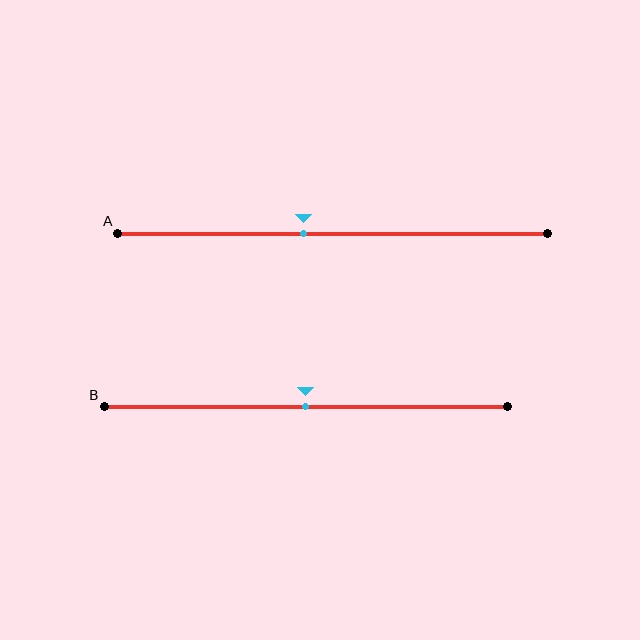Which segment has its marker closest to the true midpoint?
Segment B has its marker closest to the true midpoint.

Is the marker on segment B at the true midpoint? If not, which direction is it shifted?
Yes, the marker on segment B is at the true midpoint.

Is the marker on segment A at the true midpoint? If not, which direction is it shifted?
No, the marker on segment A is shifted to the left by about 7% of the segment length.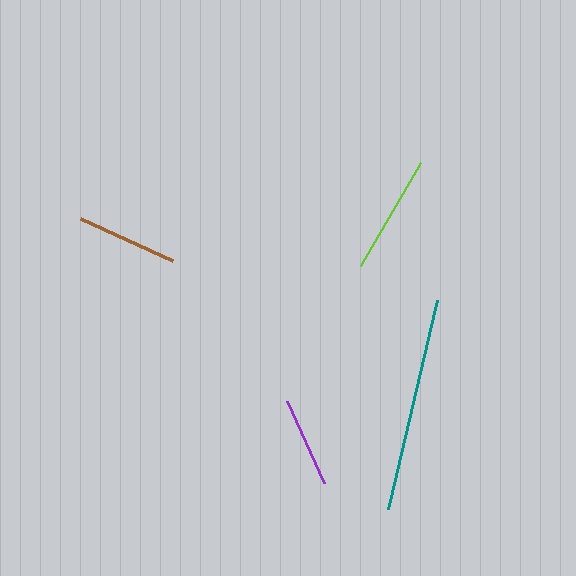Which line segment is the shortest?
The purple line is the shortest at approximately 91 pixels.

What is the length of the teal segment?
The teal segment is approximately 215 pixels long.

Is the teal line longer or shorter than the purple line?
The teal line is longer than the purple line.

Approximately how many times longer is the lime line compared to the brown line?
The lime line is approximately 1.2 times the length of the brown line.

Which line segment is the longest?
The teal line is the longest at approximately 215 pixels.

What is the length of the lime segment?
The lime segment is approximately 119 pixels long.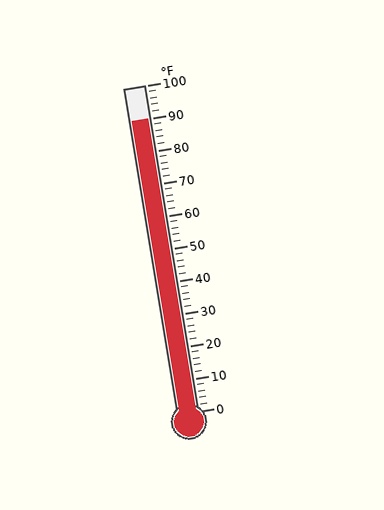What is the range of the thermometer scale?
The thermometer scale ranges from 0°F to 100°F.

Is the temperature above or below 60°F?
The temperature is above 60°F.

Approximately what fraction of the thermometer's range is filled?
The thermometer is filled to approximately 90% of its range.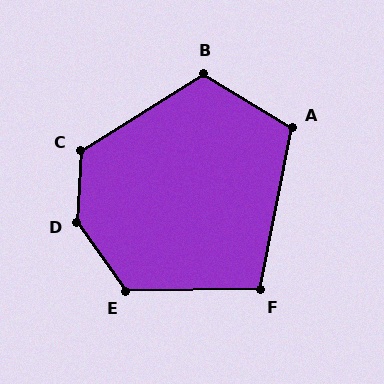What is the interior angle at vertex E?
Approximately 125 degrees (obtuse).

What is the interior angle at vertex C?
Approximately 125 degrees (obtuse).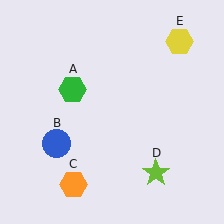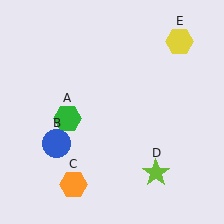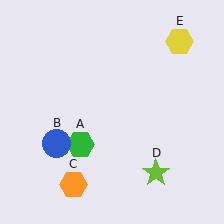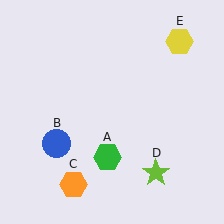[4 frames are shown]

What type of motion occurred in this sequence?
The green hexagon (object A) rotated counterclockwise around the center of the scene.